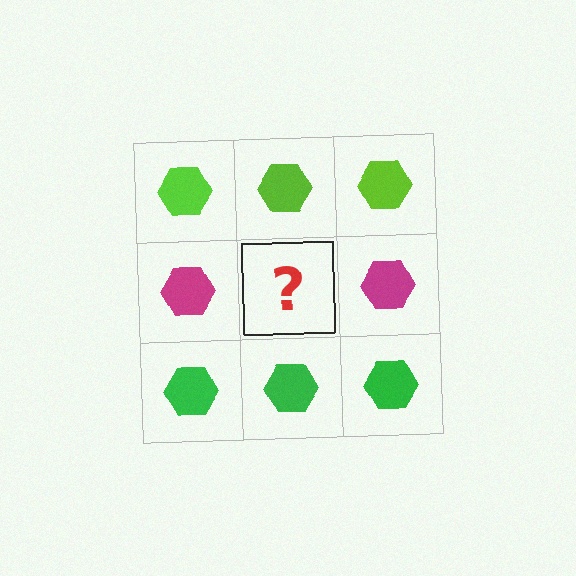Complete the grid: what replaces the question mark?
The question mark should be replaced with a magenta hexagon.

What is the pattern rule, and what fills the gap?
The rule is that each row has a consistent color. The gap should be filled with a magenta hexagon.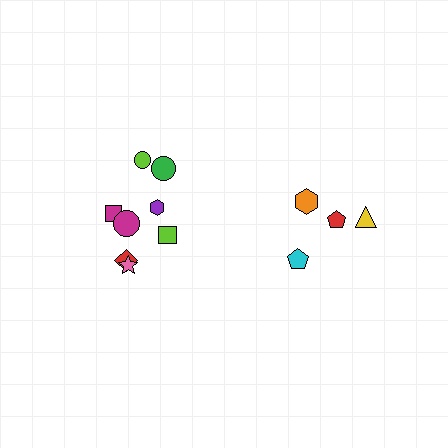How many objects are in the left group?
There are 8 objects.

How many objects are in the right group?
There are 4 objects.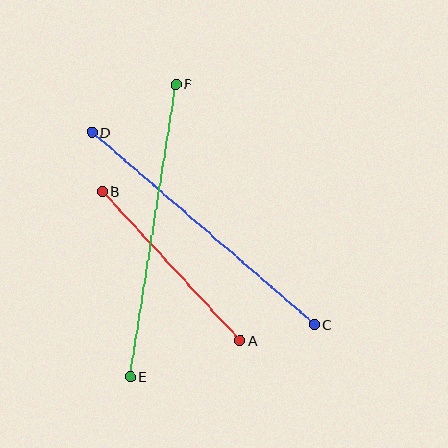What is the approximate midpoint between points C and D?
The midpoint is at approximately (203, 228) pixels.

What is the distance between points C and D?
The distance is approximately 294 pixels.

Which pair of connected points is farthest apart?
Points E and F are farthest apart.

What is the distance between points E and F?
The distance is approximately 296 pixels.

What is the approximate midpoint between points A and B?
The midpoint is at approximately (171, 266) pixels.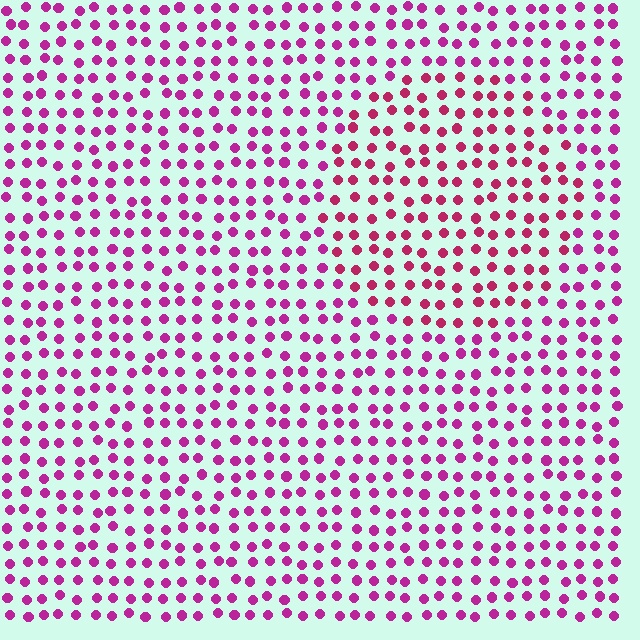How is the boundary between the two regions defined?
The boundary is defined purely by a slight shift in hue (about 22 degrees). Spacing, size, and orientation are identical on both sides.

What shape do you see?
I see a circle.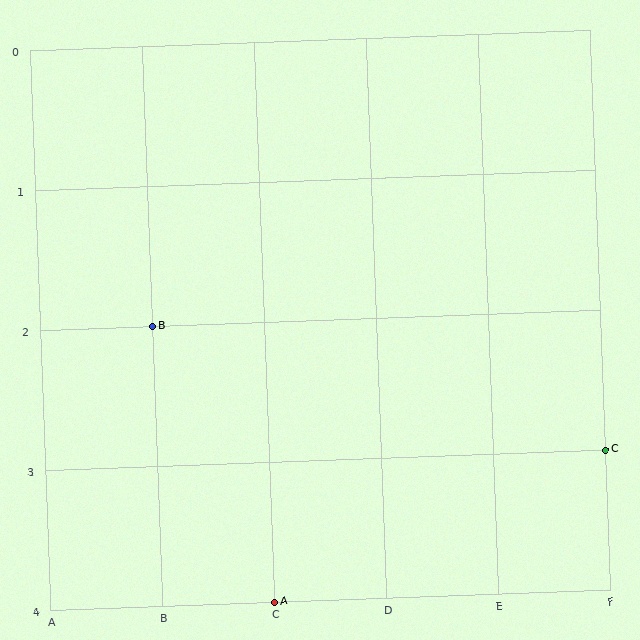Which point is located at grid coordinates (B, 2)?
Point B is at (B, 2).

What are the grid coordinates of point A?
Point A is at grid coordinates (C, 4).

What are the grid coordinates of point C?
Point C is at grid coordinates (F, 3).